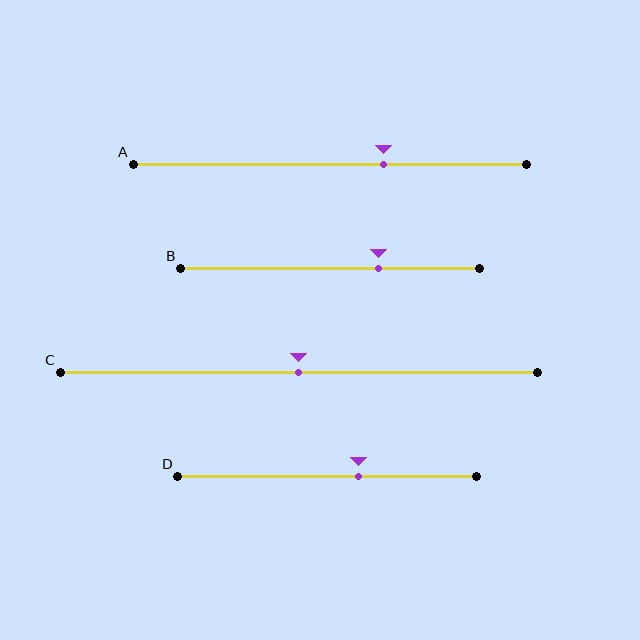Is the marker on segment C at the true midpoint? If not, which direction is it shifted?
Yes, the marker on segment C is at the true midpoint.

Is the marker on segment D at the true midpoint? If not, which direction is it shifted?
No, the marker on segment D is shifted to the right by about 11% of the segment length.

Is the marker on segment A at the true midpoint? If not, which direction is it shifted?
No, the marker on segment A is shifted to the right by about 14% of the segment length.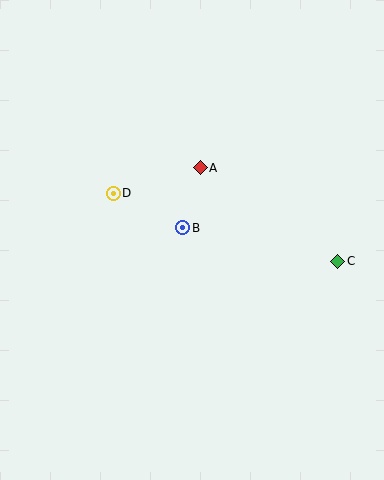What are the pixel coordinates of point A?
Point A is at (200, 168).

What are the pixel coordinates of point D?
Point D is at (113, 193).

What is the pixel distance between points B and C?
The distance between B and C is 159 pixels.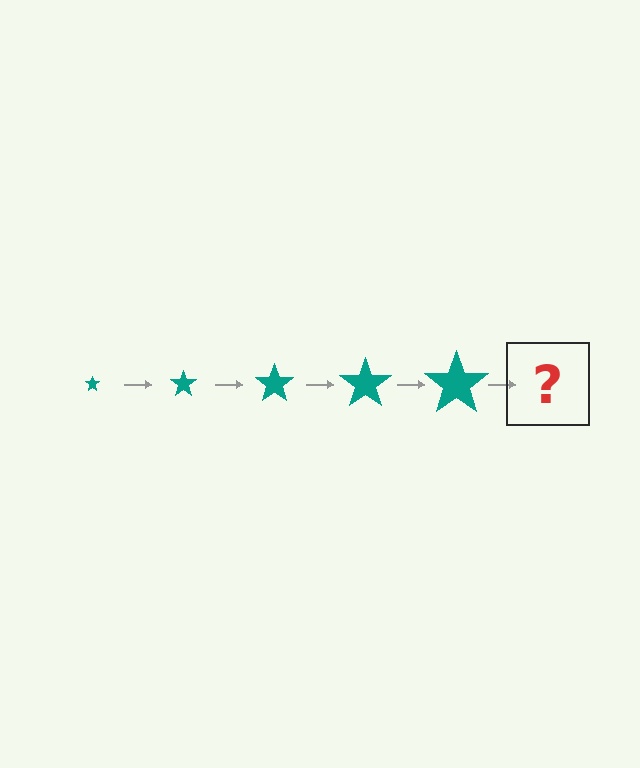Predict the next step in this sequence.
The next step is a teal star, larger than the previous one.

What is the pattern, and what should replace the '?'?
The pattern is that the star gets progressively larger each step. The '?' should be a teal star, larger than the previous one.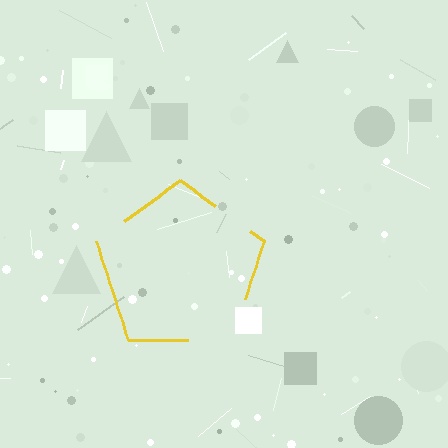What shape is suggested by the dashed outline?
The dashed outline suggests a pentagon.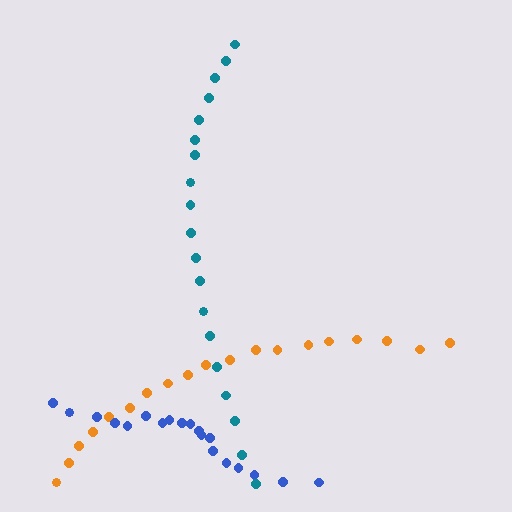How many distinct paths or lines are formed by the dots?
There are 3 distinct paths.